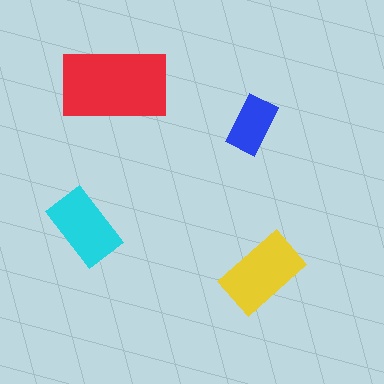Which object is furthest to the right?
The yellow rectangle is rightmost.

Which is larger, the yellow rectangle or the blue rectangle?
The yellow one.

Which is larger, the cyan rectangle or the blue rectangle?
The cyan one.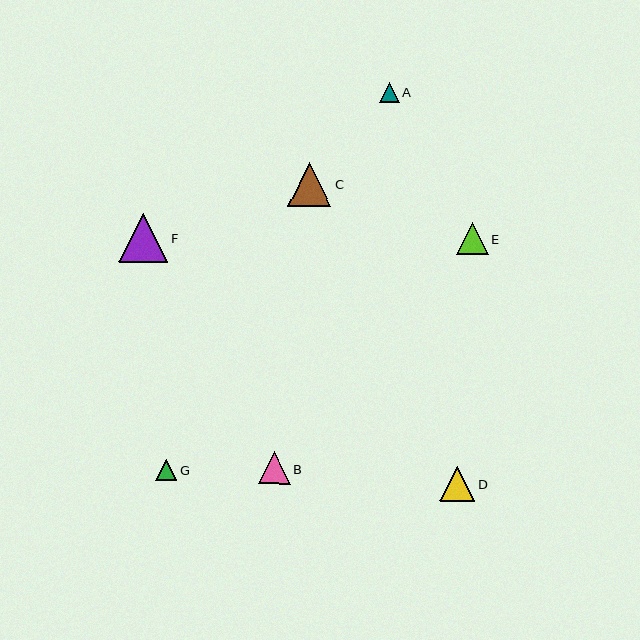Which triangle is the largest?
Triangle F is the largest with a size of approximately 50 pixels.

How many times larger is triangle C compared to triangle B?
Triangle C is approximately 1.4 times the size of triangle B.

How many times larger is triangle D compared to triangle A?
Triangle D is approximately 1.7 times the size of triangle A.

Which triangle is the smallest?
Triangle A is the smallest with a size of approximately 20 pixels.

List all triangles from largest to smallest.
From largest to smallest: F, C, D, E, B, G, A.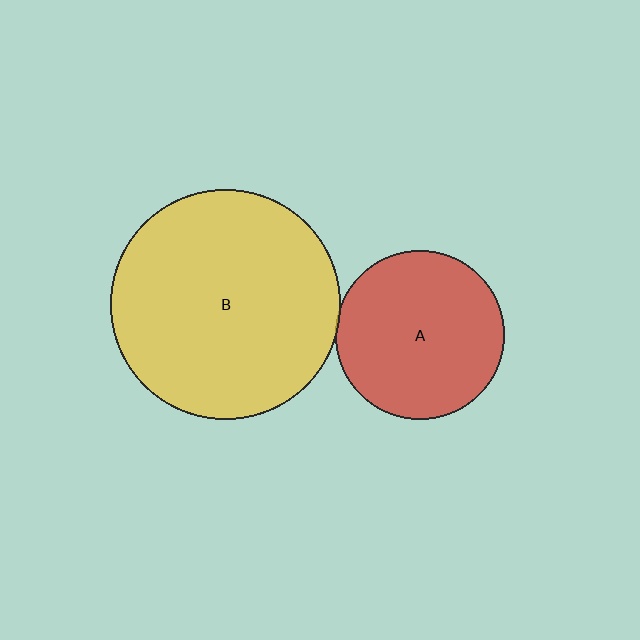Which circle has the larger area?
Circle B (yellow).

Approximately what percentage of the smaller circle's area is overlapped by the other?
Approximately 5%.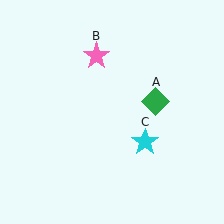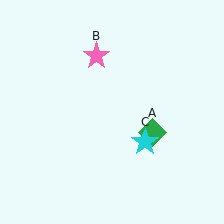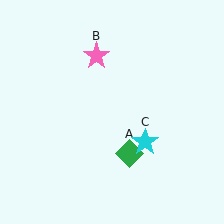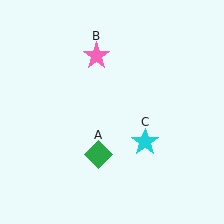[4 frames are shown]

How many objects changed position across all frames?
1 object changed position: green diamond (object A).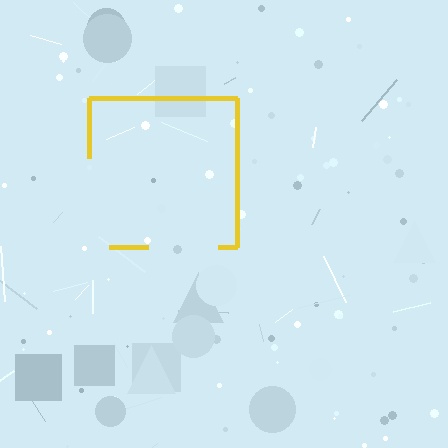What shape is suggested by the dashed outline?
The dashed outline suggests a square.